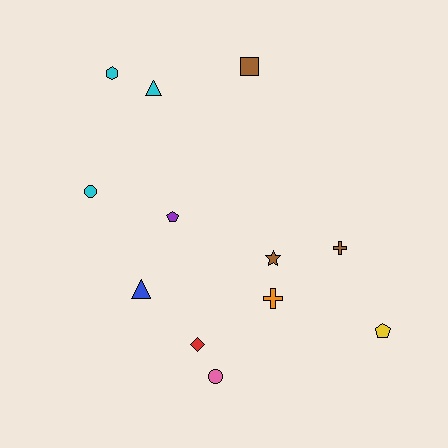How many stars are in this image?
There is 1 star.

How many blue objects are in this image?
There is 1 blue object.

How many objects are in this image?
There are 12 objects.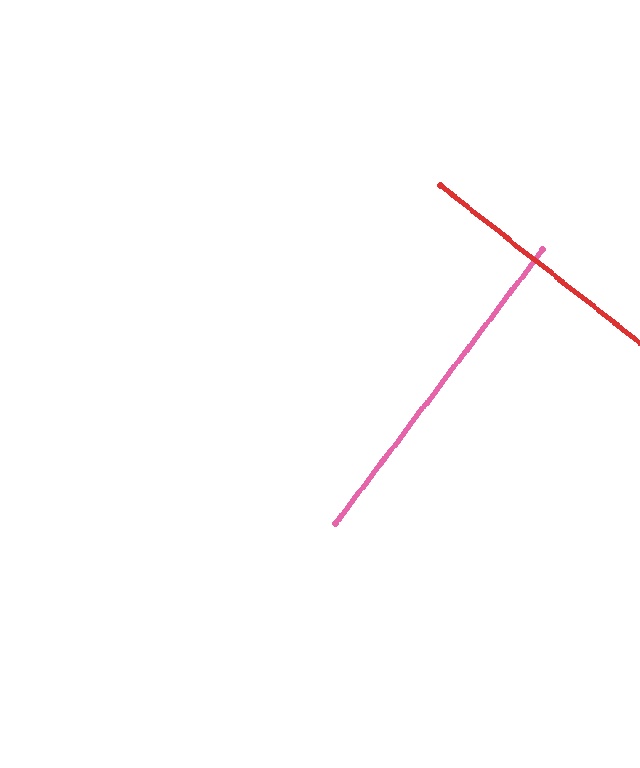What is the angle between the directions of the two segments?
Approximately 89 degrees.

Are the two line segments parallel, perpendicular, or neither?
Perpendicular — they meet at approximately 89°.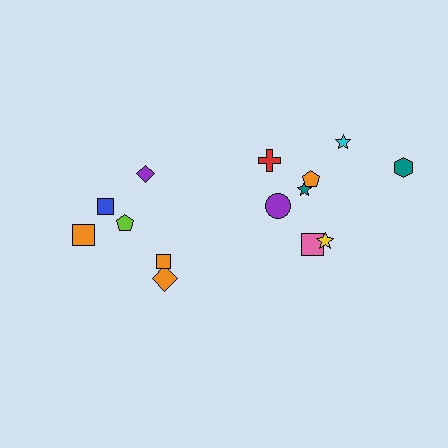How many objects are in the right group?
There are 8 objects.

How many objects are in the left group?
There are 6 objects.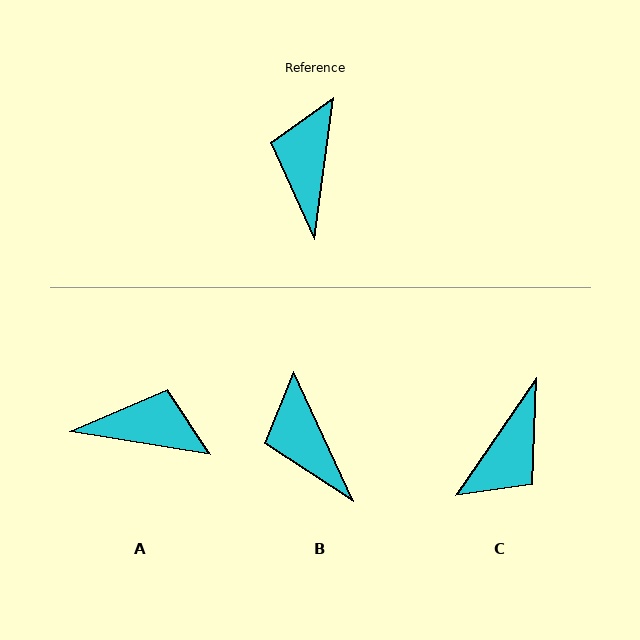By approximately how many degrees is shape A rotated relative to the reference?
Approximately 91 degrees clockwise.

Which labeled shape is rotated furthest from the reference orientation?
C, about 153 degrees away.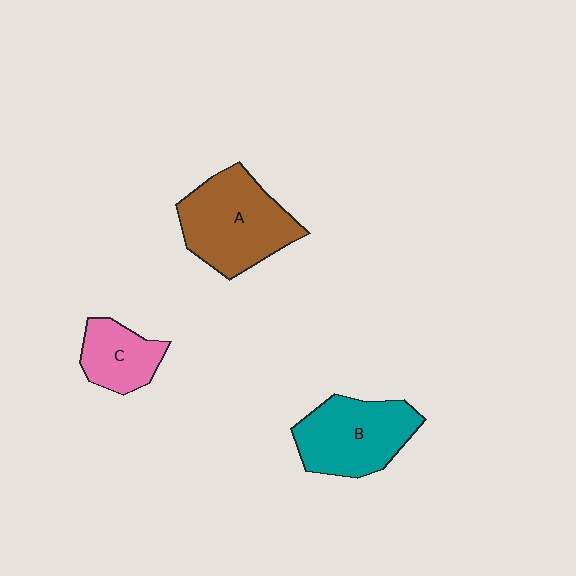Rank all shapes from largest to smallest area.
From largest to smallest: A (brown), B (teal), C (pink).